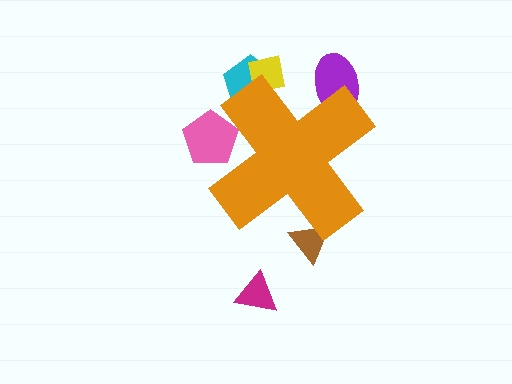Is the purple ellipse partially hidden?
Yes, the purple ellipse is partially hidden behind the orange cross.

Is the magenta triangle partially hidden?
No, the magenta triangle is fully visible.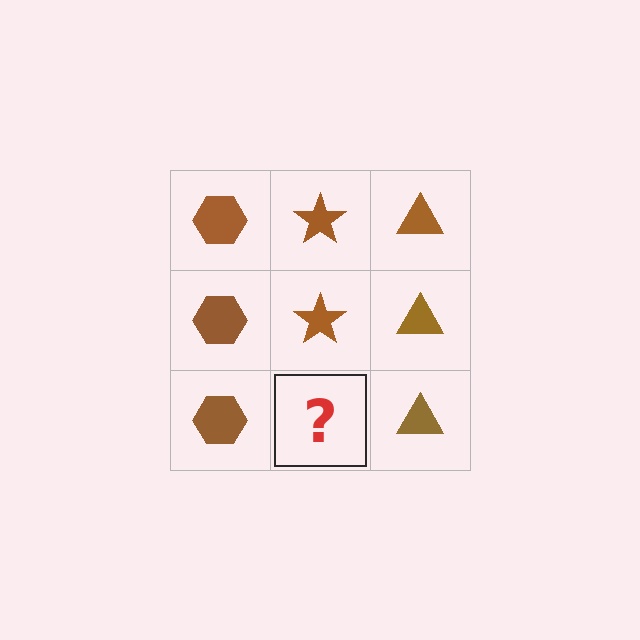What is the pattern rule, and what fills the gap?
The rule is that each column has a consistent shape. The gap should be filled with a brown star.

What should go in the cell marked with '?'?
The missing cell should contain a brown star.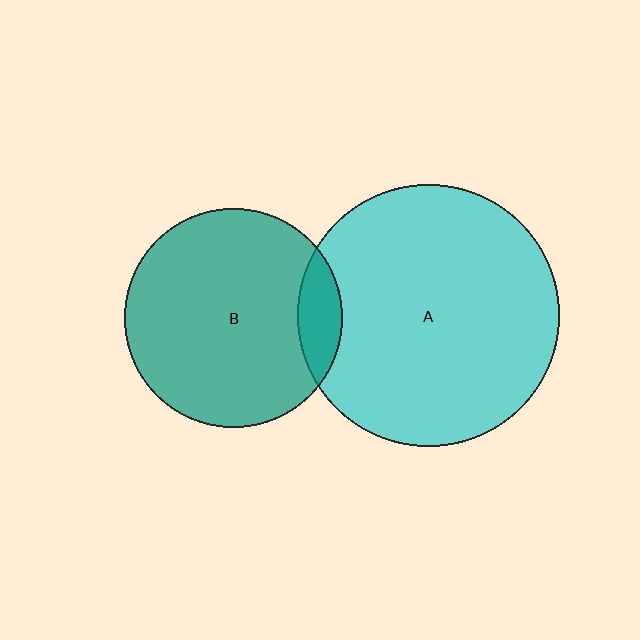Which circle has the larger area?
Circle A (cyan).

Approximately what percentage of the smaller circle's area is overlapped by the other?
Approximately 10%.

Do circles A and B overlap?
Yes.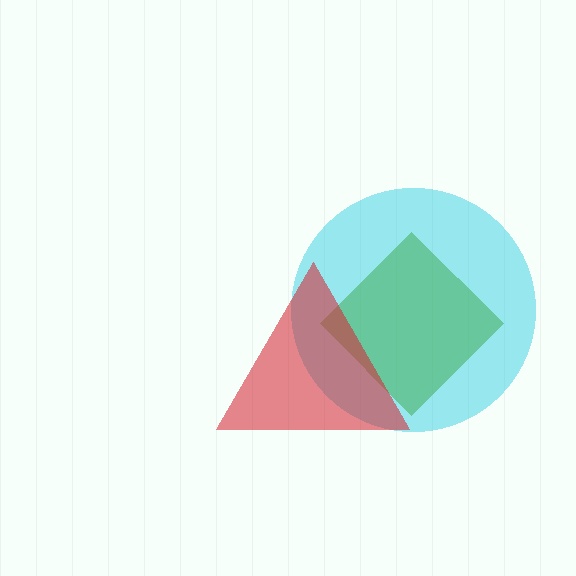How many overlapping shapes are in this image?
There are 3 overlapping shapes in the image.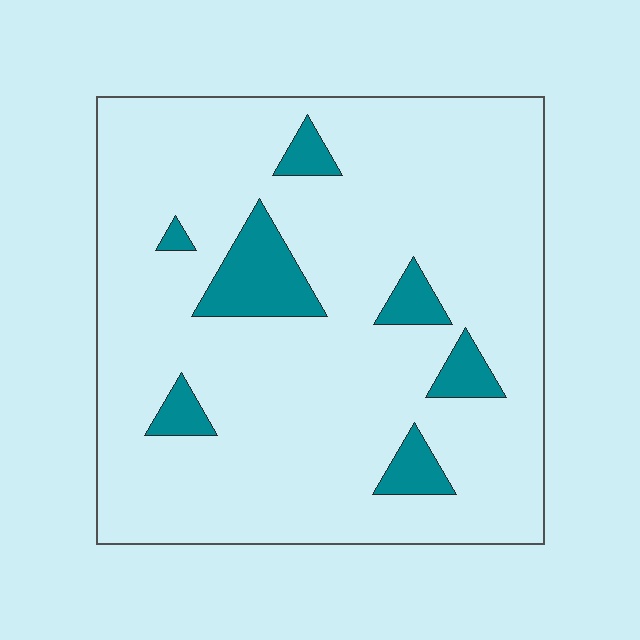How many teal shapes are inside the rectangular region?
7.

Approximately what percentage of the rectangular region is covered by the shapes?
Approximately 10%.